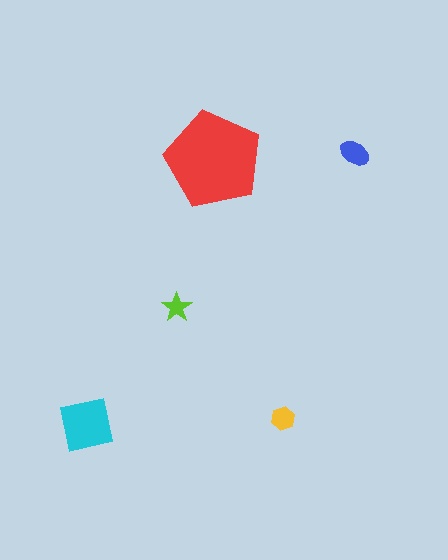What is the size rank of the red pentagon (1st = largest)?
1st.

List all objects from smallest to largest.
The lime star, the yellow hexagon, the blue ellipse, the cyan square, the red pentagon.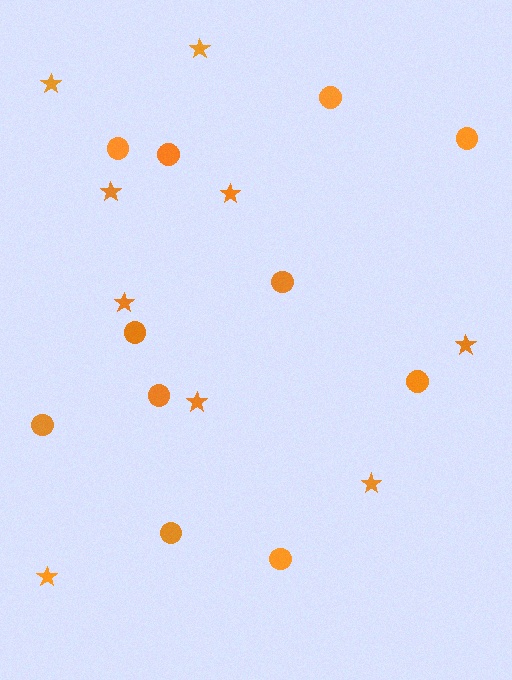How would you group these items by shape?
There are 2 groups: one group of circles (11) and one group of stars (9).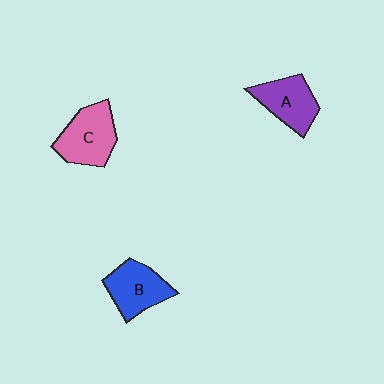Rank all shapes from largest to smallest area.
From largest to smallest: C (pink), B (blue), A (purple).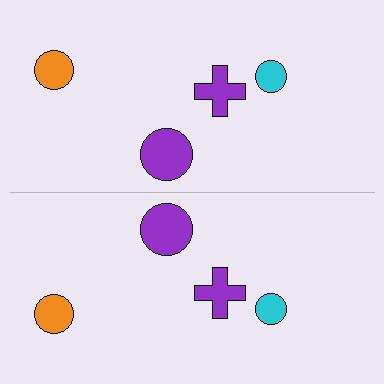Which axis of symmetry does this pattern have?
The pattern has a horizontal axis of symmetry running through the center of the image.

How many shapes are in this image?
There are 8 shapes in this image.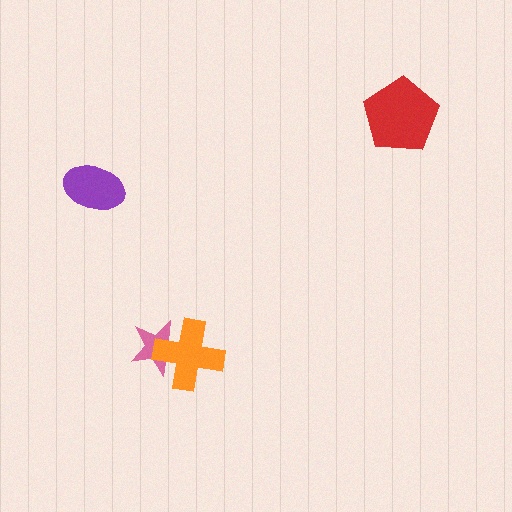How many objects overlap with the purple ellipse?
0 objects overlap with the purple ellipse.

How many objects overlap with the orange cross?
1 object overlaps with the orange cross.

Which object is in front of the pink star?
The orange cross is in front of the pink star.